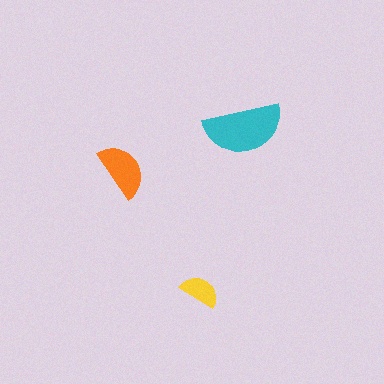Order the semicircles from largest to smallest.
the cyan one, the orange one, the yellow one.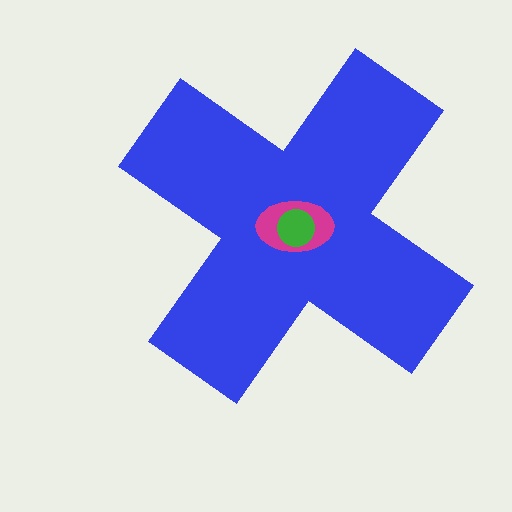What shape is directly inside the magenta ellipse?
The green circle.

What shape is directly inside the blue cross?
The magenta ellipse.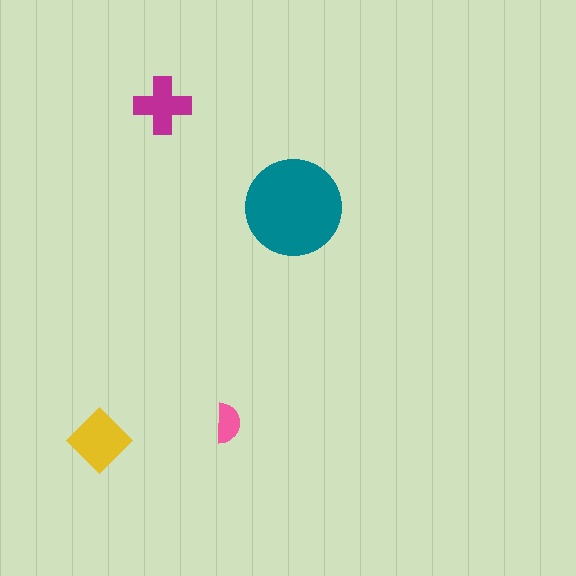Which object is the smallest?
The pink semicircle.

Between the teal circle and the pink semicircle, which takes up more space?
The teal circle.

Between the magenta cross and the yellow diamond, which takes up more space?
The yellow diamond.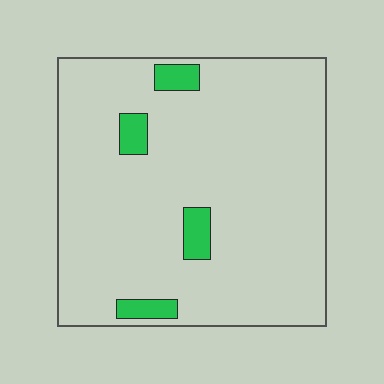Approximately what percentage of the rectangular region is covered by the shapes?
Approximately 5%.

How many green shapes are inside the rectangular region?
4.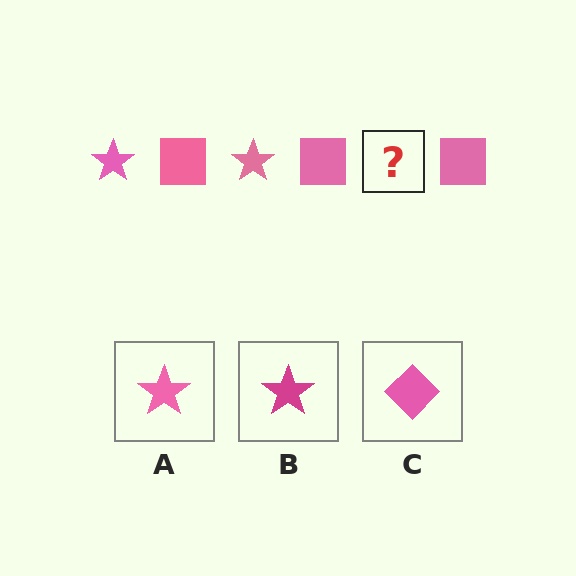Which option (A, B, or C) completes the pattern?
A.